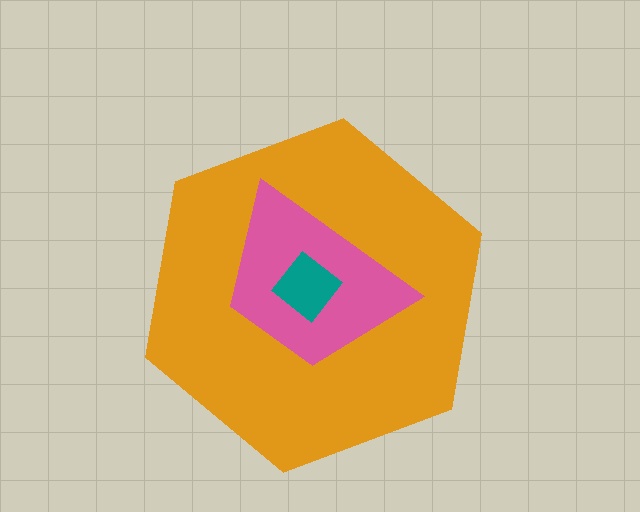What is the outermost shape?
The orange hexagon.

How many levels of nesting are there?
3.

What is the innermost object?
The teal diamond.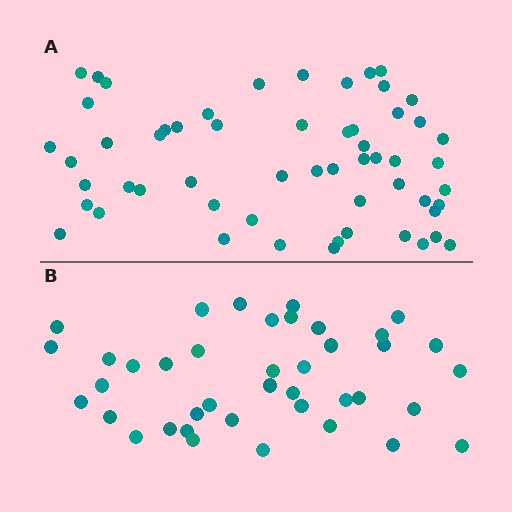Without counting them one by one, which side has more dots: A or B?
Region A (the top region) has more dots.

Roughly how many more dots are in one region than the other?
Region A has approximately 15 more dots than region B.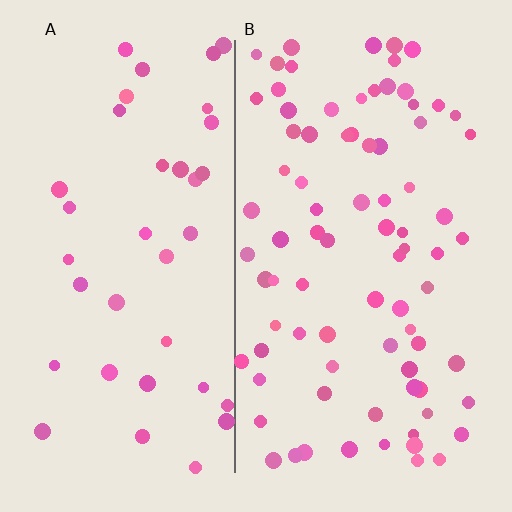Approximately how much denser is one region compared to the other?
Approximately 2.2× — region B over region A.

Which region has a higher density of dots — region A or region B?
B (the right).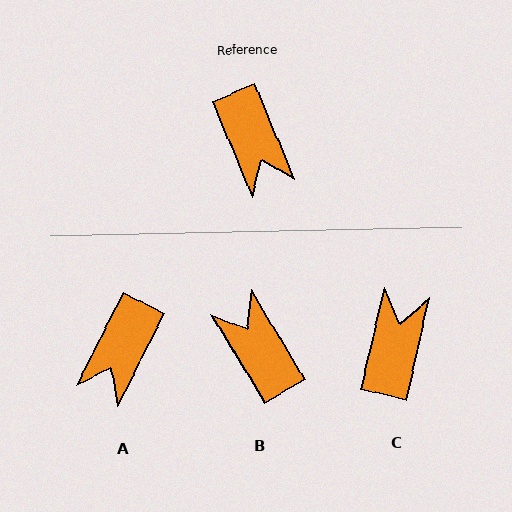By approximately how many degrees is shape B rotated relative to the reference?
Approximately 171 degrees clockwise.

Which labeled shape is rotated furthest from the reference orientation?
B, about 171 degrees away.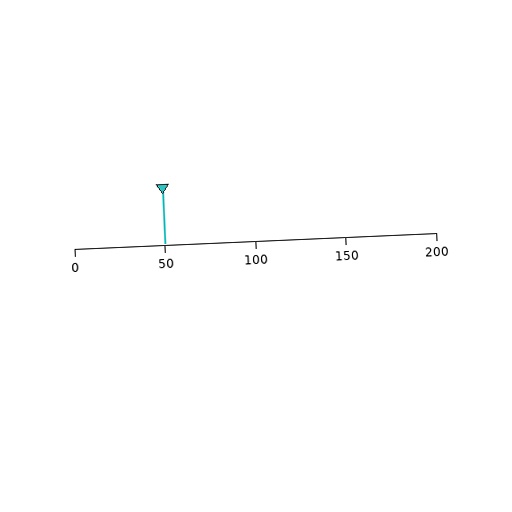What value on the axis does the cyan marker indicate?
The marker indicates approximately 50.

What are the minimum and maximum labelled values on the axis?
The axis runs from 0 to 200.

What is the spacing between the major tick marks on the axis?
The major ticks are spaced 50 apart.